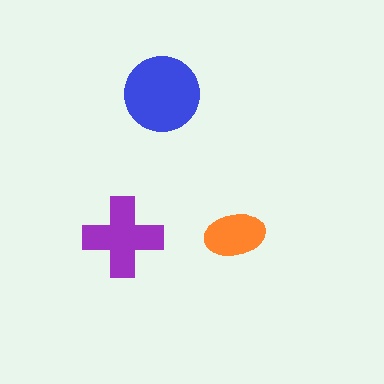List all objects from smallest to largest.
The orange ellipse, the purple cross, the blue circle.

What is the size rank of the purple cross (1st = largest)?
2nd.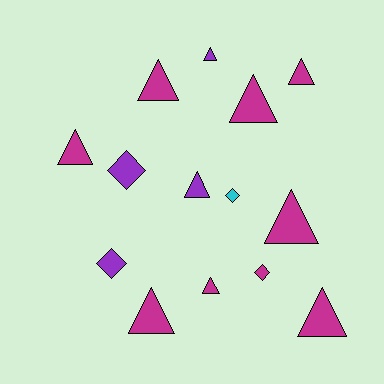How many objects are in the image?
There are 14 objects.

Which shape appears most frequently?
Triangle, with 10 objects.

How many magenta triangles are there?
There are 8 magenta triangles.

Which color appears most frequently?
Magenta, with 9 objects.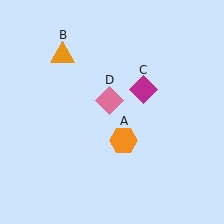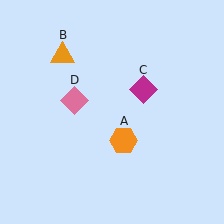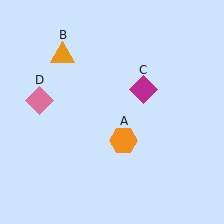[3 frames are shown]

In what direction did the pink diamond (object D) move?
The pink diamond (object D) moved left.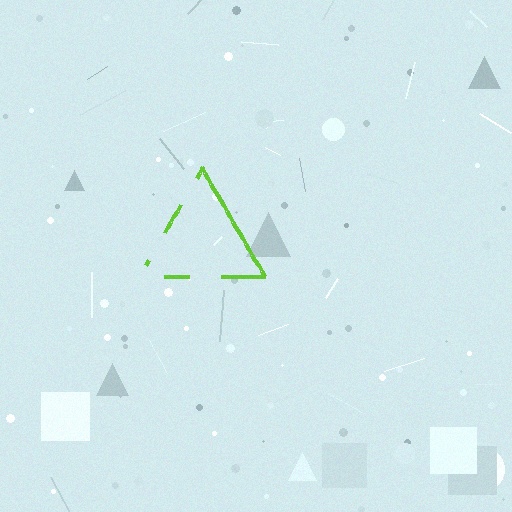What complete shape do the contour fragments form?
The contour fragments form a triangle.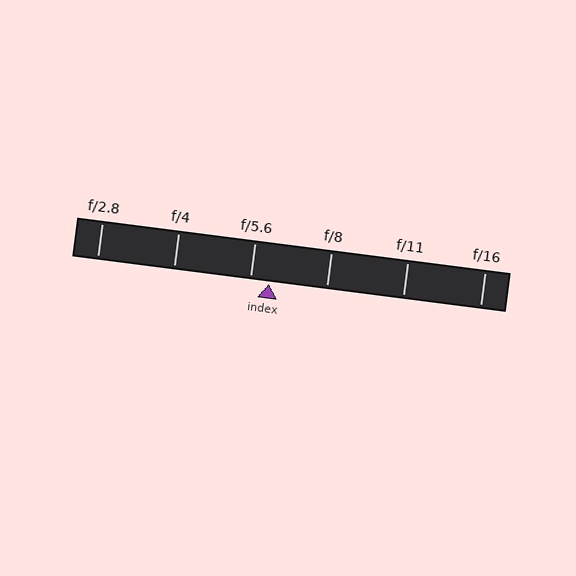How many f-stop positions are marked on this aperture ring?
There are 6 f-stop positions marked.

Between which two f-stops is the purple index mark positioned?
The index mark is between f/5.6 and f/8.